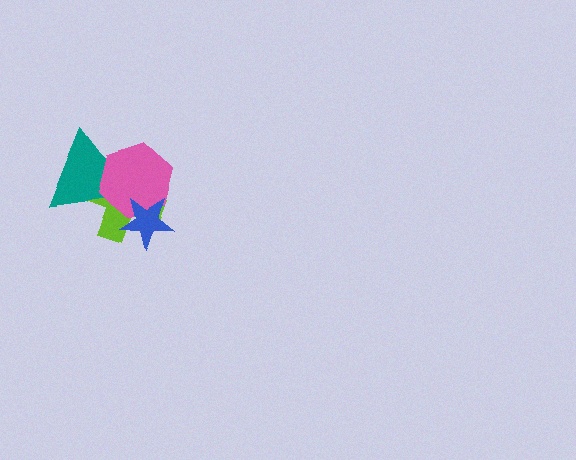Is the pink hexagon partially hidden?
Yes, it is partially covered by another shape.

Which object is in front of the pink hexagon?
The blue star is in front of the pink hexagon.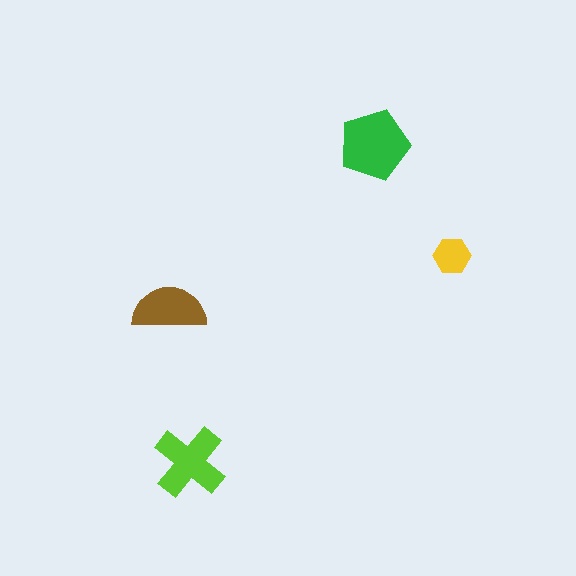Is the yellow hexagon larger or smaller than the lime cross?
Smaller.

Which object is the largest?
The green pentagon.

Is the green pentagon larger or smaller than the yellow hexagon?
Larger.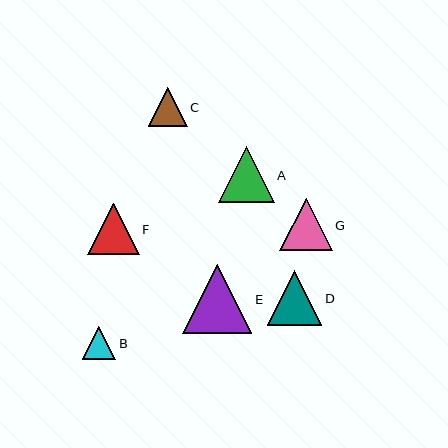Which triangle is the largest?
Triangle E is the largest with a size of approximately 69 pixels.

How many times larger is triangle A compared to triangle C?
Triangle A is approximately 1.4 times the size of triangle C.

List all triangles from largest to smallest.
From largest to smallest: E, A, D, G, F, C, B.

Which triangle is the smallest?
Triangle B is the smallest with a size of approximately 33 pixels.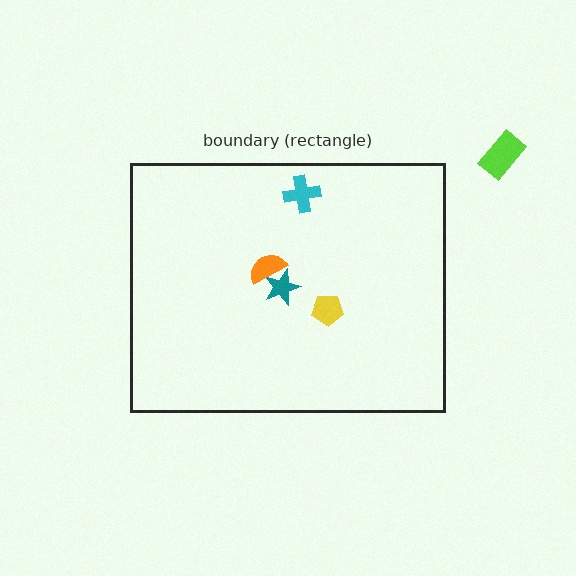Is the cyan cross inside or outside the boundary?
Inside.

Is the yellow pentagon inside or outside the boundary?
Inside.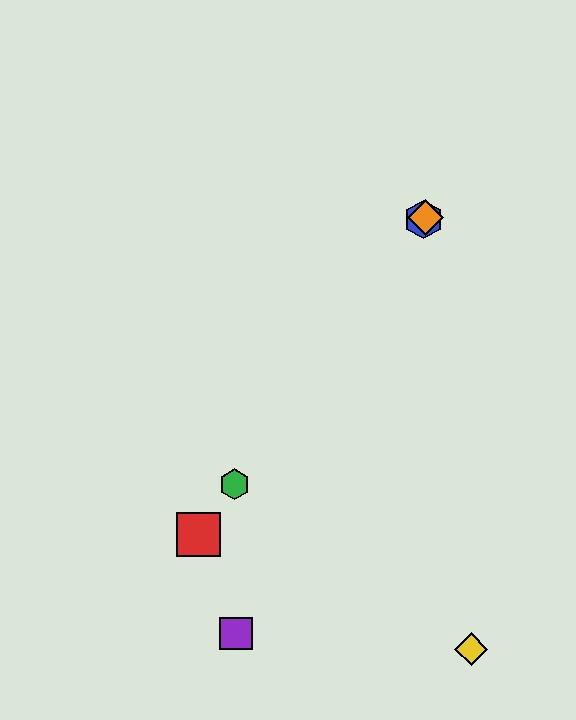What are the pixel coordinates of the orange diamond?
The orange diamond is at (425, 217).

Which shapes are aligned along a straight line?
The red square, the blue hexagon, the green hexagon, the orange diamond are aligned along a straight line.